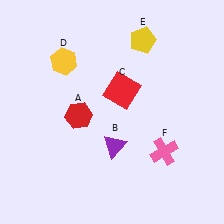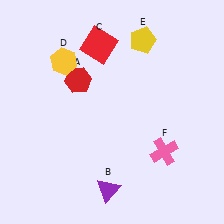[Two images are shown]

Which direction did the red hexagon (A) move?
The red hexagon (A) moved up.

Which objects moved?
The objects that moved are: the red hexagon (A), the purple triangle (B), the red square (C).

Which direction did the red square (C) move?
The red square (C) moved up.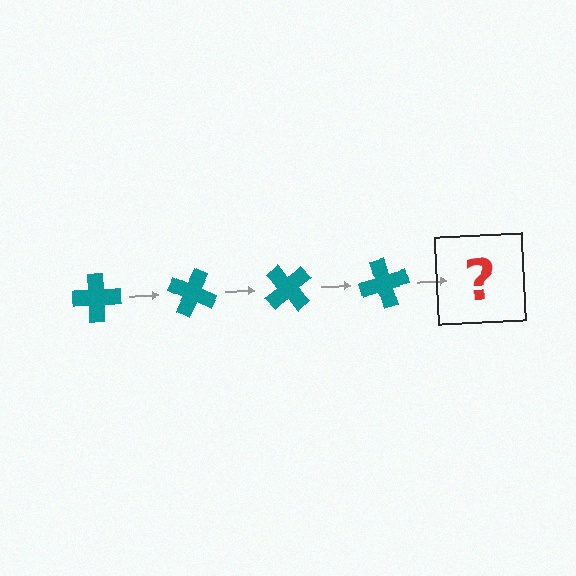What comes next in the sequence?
The next element should be a teal cross rotated 100 degrees.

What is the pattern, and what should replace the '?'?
The pattern is that the cross rotates 25 degrees each step. The '?' should be a teal cross rotated 100 degrees.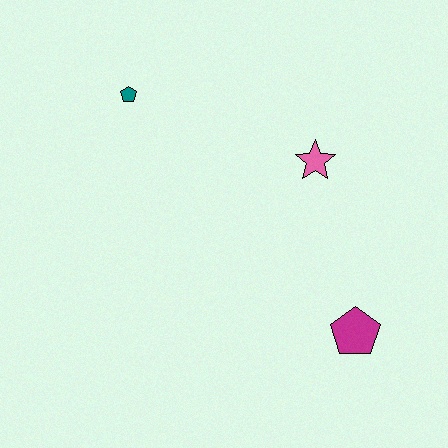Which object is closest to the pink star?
The magenta pentagon is closest to the pink star.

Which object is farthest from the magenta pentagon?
The teal pentagon is farthest from the magenta pentagon.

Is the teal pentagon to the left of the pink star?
Yes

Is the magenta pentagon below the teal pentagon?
Yes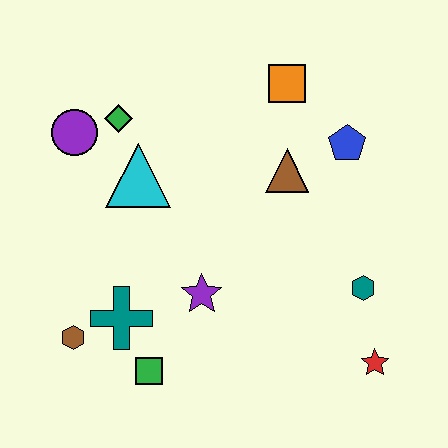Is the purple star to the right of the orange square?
No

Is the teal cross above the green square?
Yes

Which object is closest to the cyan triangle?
The green diamond is closest to the cyan triangle.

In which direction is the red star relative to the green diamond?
The red star is to the right of the green diamond.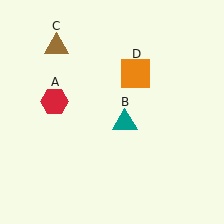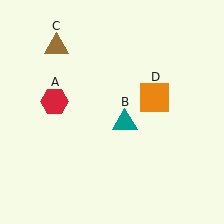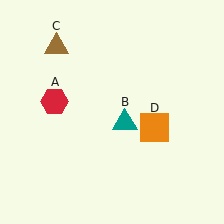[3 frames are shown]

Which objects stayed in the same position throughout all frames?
Red hexagon (object A) and teal triangle (object B) and brown triangle (object C) remained stationary.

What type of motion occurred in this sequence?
The orange square (object D) rotated clockwise around the center of the scene.